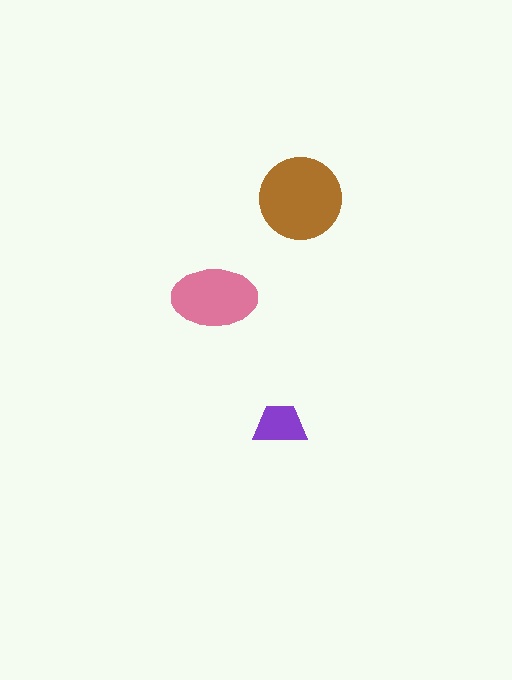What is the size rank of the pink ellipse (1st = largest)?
2nd.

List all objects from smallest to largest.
The purple trapezoid, the pink ellipse, the brown circle.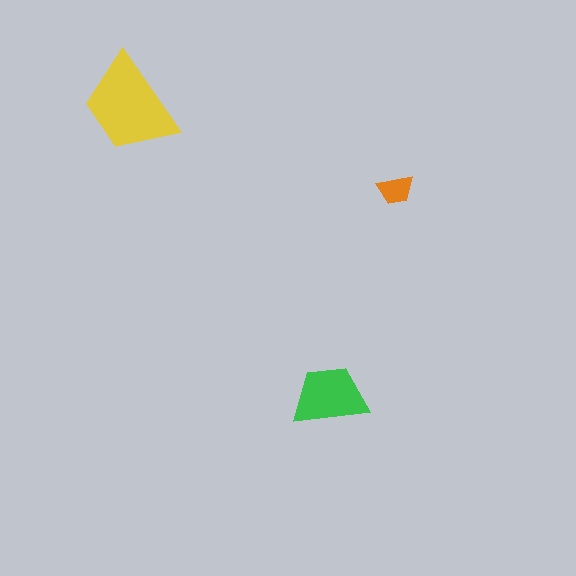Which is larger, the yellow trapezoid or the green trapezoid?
The yellow one.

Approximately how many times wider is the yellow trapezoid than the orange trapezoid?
About 3 times wider.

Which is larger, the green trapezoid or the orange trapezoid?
The green one.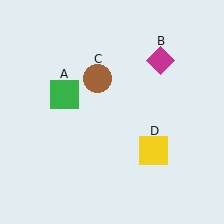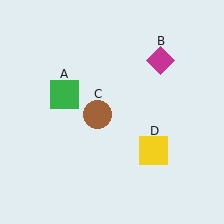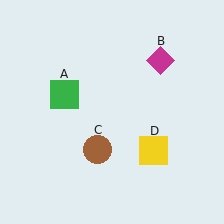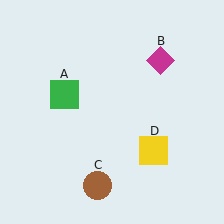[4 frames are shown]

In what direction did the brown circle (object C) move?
The brown circle (object C) moved down.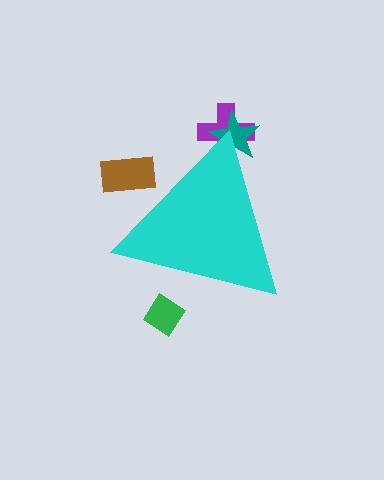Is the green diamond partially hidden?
Yes, the green diamond is partially hidden behind the cyan triangle.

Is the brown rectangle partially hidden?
Yes, the brown rectangle is partially hidden behind the cyan triangle.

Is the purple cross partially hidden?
Yes, the purple cross is partially hidden behind the cyan triangle.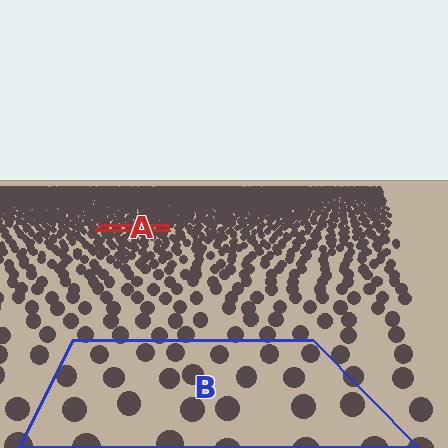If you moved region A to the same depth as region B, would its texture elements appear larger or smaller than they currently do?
They would appear larger. At a closer depth, the same texture elements are projected at a bigger on-screen size.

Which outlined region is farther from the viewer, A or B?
Region A is farther from the viewer — the texture elements inside it appear smaller and more densely packed.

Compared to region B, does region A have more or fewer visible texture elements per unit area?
Region A has more texture elements per unit area — they are packed more densely because it is farther away.